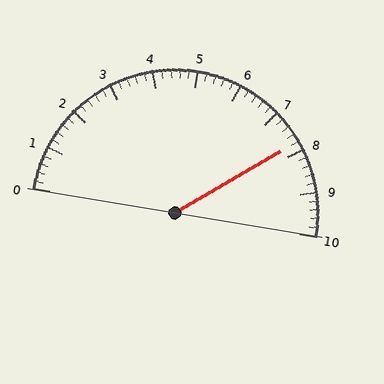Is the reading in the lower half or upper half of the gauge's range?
The reading is in the upper half of the range (0 to 10).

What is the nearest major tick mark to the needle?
The nearest major tick mark is 8.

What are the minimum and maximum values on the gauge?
The gauge ranges from 0 to 10.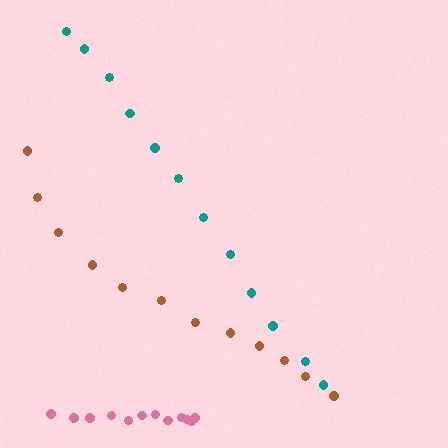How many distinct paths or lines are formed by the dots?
There are 3 distinct paths.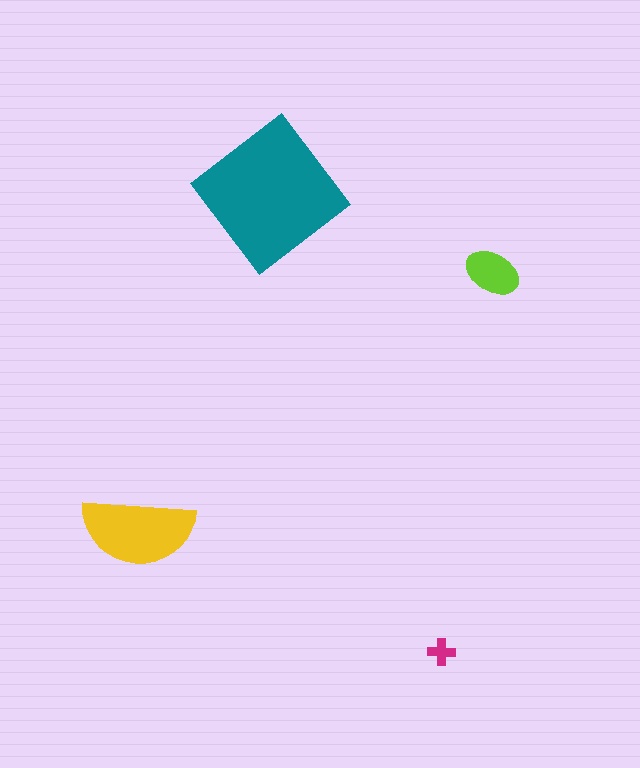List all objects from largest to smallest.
The teal diamond, the yellow semicircle, the lime ellipse, the magenta cross.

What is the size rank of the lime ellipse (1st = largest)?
3rd.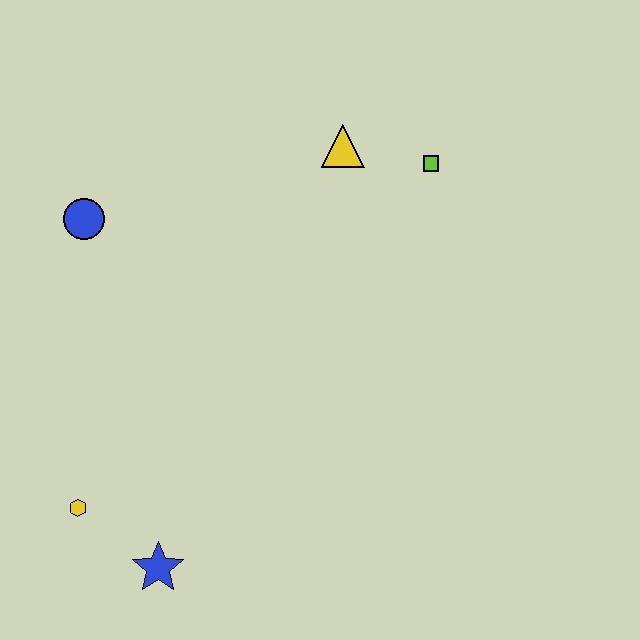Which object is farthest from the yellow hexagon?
The lime square is farthest from the yellow hexagon.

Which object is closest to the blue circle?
The yellow triangle is closest to the blue circle.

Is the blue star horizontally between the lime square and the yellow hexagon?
Yes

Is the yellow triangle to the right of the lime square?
No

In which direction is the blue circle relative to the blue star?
The blue circle is above the blue star.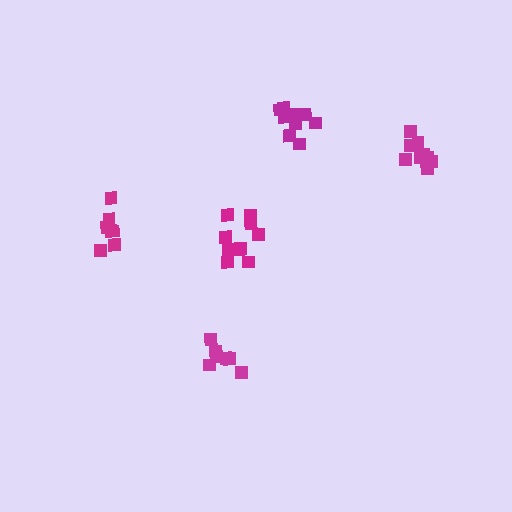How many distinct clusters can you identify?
There are 5 distinct clusters.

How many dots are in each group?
Group 1: 7 dots, Group 2: 7 dots, Group 3: 9 dots, Group 4: 9 dots, Group 5: 10 dots (42 total).